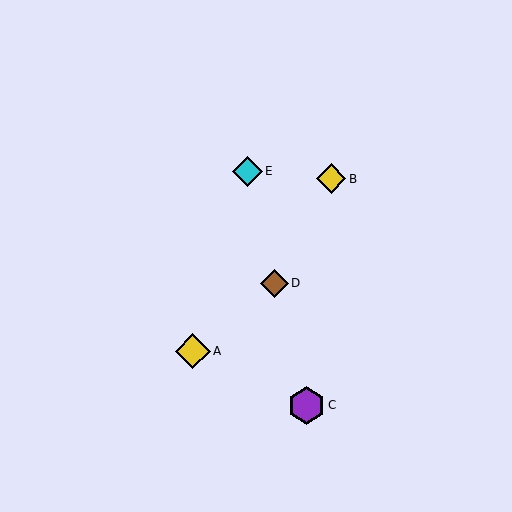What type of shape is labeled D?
Shape D is a brown diamond.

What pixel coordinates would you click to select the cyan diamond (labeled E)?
Click at (247, 171) to select the cyan diamond E.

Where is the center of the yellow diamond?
The center of the yellow diamond is at (331, 179).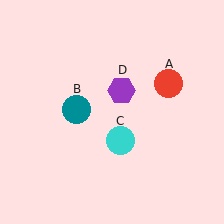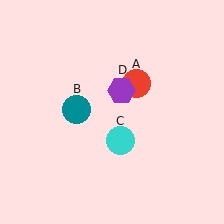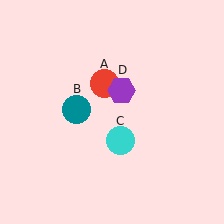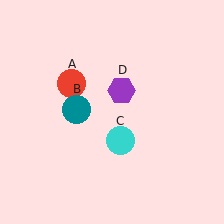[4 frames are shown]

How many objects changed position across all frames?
1 object changed position: red circle (object A).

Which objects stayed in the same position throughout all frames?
Teal circle (object B) and cyan circle (object C) and purple hexagon (object D) remained stationary.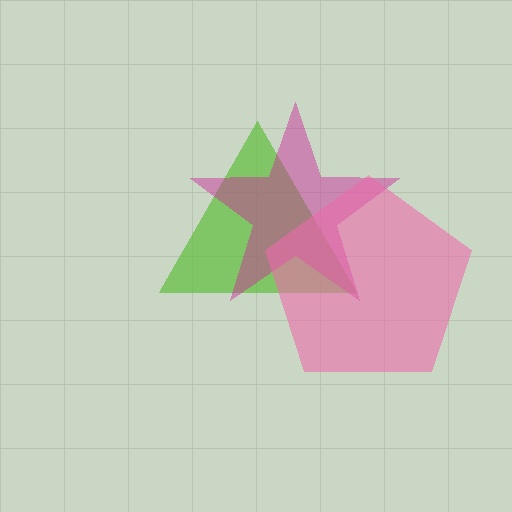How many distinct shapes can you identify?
There are 3 distinct shapes: a lime triangle, a magenta star, a pink pentagon.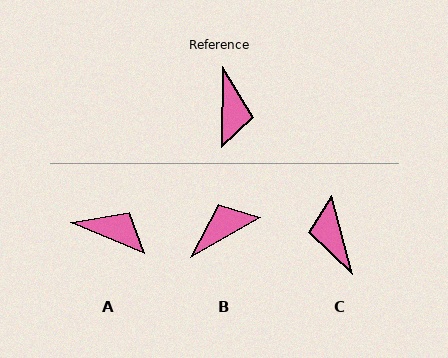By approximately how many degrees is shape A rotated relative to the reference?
Approximately 68 degrees counter-clockwise.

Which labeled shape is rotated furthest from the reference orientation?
C, about 165 degrees away.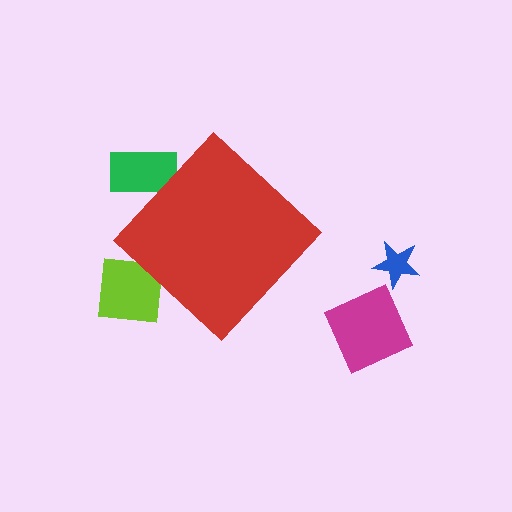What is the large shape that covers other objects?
A red diamond.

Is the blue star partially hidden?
No, the blue star is fully visible.